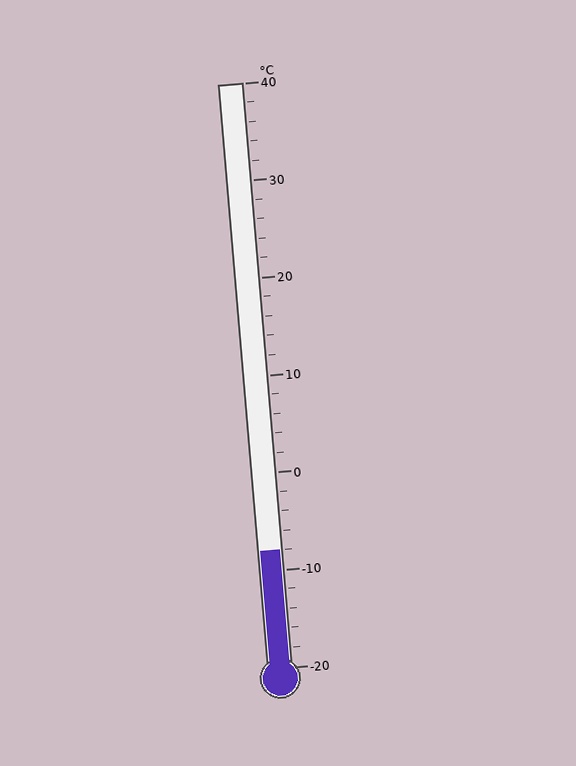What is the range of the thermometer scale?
The thermometer scale ranges from -20°C to 40°C.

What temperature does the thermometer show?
The thermometer shows approximately -8°C.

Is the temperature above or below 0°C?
The temperature is below 0°C.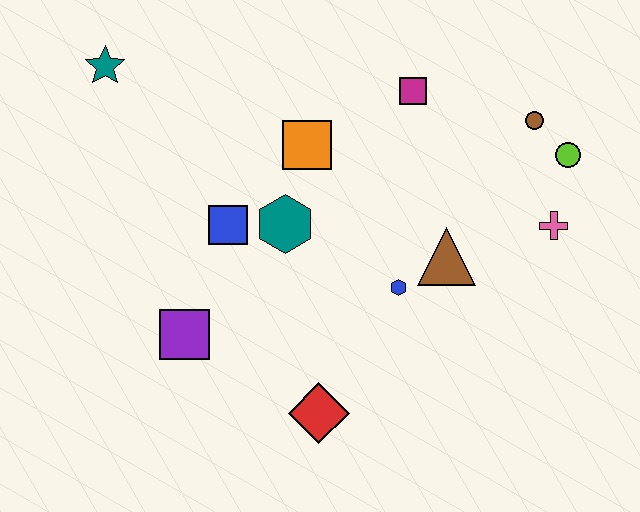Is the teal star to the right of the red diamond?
No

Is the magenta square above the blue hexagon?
Yes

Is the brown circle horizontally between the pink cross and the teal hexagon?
Yes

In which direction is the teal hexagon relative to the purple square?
The teal hexagon is above the purple square.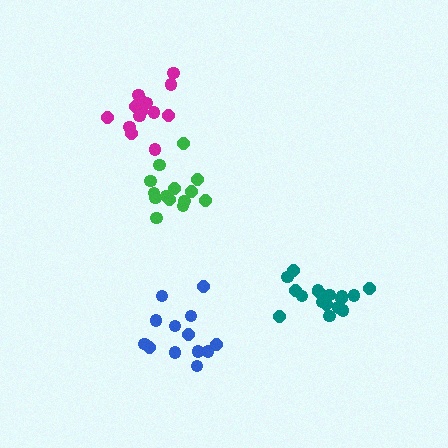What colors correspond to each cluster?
The clusters are colored: green, teal, magenta, blue.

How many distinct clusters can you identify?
There are 4 distinct clusters.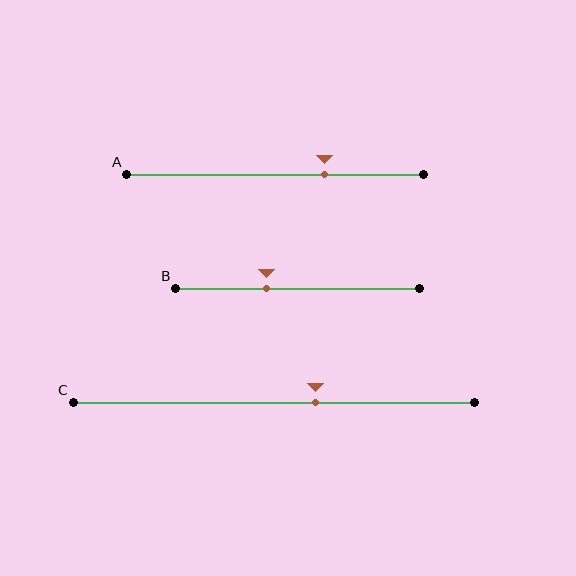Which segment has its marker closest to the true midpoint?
Segment C has its marker closest to the true midpoint.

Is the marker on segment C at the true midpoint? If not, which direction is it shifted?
No, the marker on segment C is shifted to the right by about 10% of the segment length.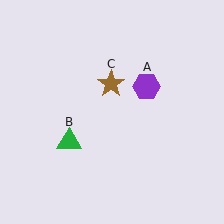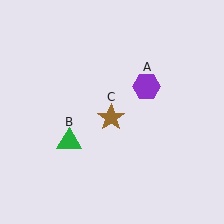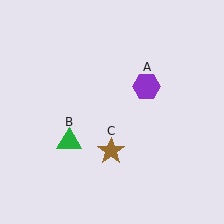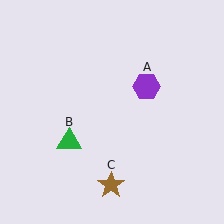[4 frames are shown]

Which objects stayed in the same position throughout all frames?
Purple hexagon (object A) and green triangle (object B) remained stationary.